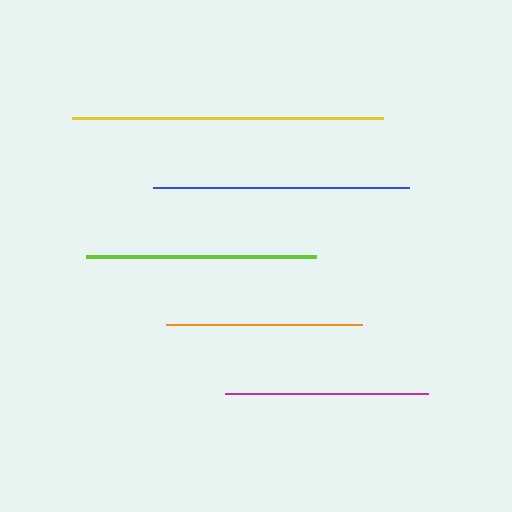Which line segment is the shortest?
The orange line is the shortest at approximately 196 pixels.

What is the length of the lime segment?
The lime segment is approximately 231 pixels long.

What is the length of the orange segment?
The orange segment is approximately 196 pixels long.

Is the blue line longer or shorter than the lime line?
The blue line is longer than the lime line.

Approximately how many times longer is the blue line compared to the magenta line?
The blue line is approximately 1.3 times the length of the magenta line.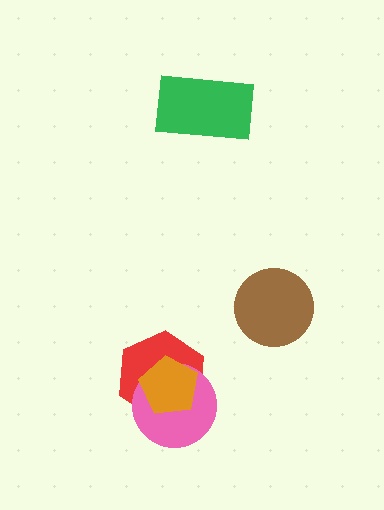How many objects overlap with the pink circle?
2 objects overlap with the pink circle.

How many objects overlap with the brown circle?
0 objects overlap with the brown circle.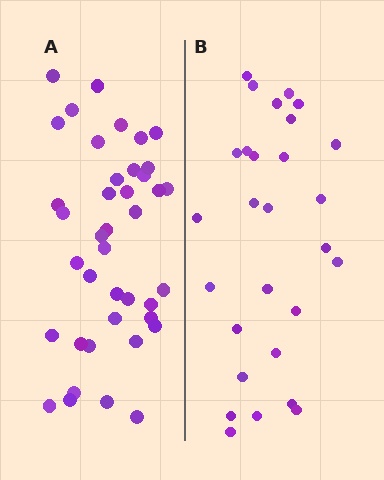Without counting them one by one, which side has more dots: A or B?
Region A (the left region) has more dots.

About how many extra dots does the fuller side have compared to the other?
Region A has roughly 12 or so more dots than region B.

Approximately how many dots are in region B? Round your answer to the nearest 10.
About 30 dots. (The exact count is 28, which rounds to 30.)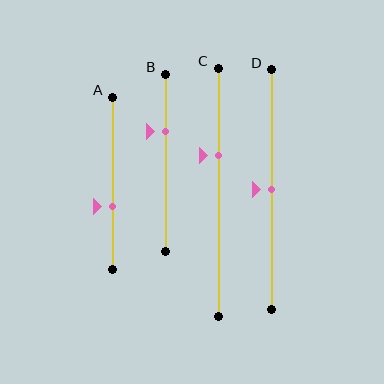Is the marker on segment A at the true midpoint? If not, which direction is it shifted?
No, the marker on segment A is shifted downward by about 13% of the segment length.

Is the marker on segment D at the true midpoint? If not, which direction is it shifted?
Yes, the marker on segment D is at the true midpoint.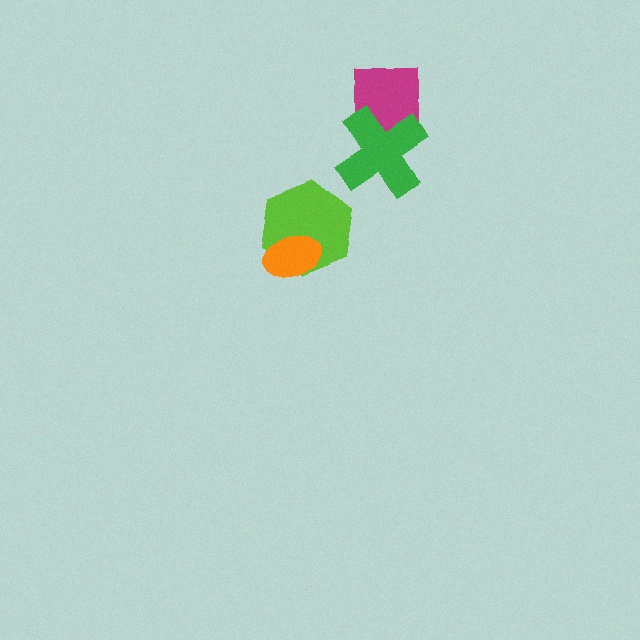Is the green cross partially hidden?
No, no other shape covers it.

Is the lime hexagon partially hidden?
Yes, it is partially covered by another shape.